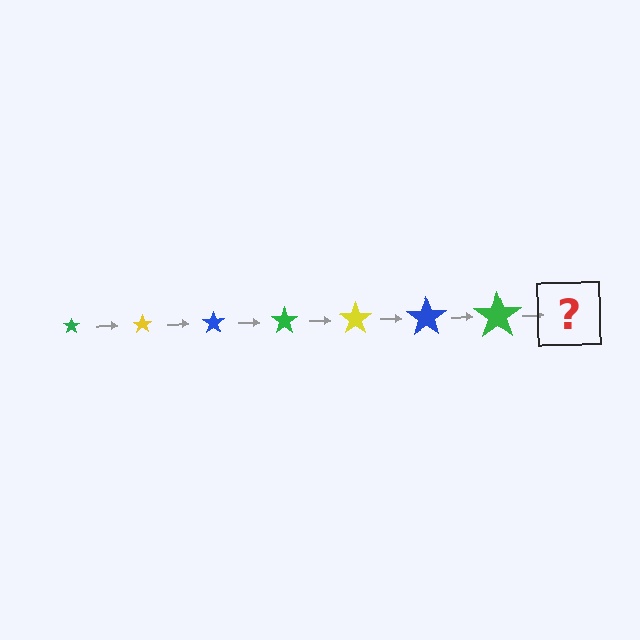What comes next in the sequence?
The next element should be a yellow star, larger than the previous one.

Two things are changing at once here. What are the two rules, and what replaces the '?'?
The two rules are that the star grows larger each step and the color cycles through green, yellow, and blue. The '?' should be a yellow star, larger than the previous one.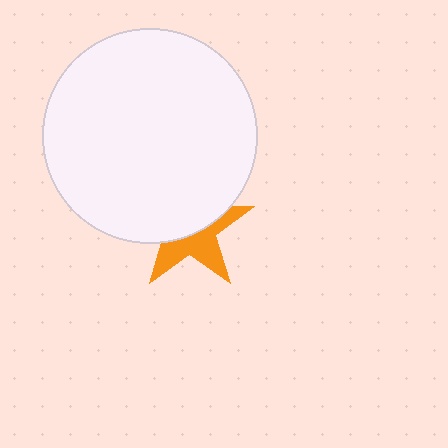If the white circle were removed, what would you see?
You would see the complete orange star.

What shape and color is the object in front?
The object in front is a white circle.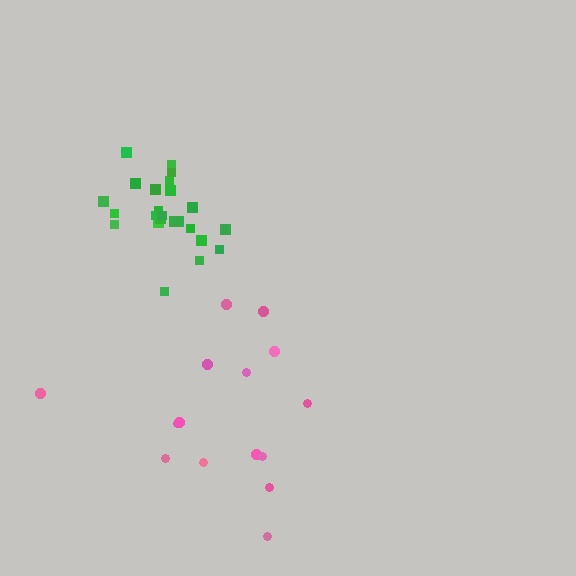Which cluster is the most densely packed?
Green.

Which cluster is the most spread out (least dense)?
Pink.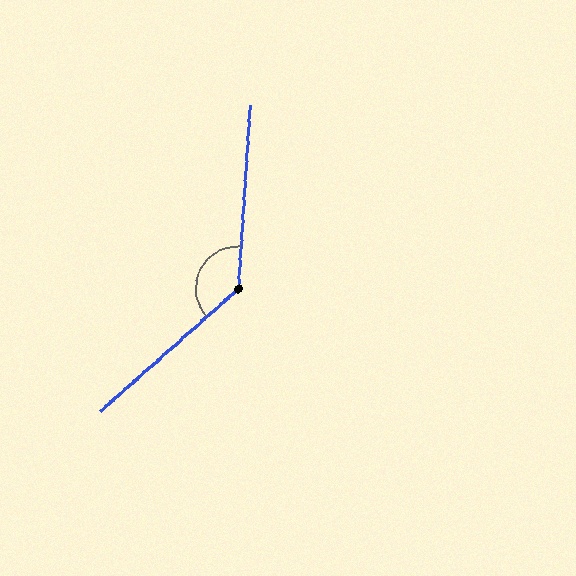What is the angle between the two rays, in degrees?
Approximately 136 degrees.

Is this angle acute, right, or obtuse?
It is obtuse.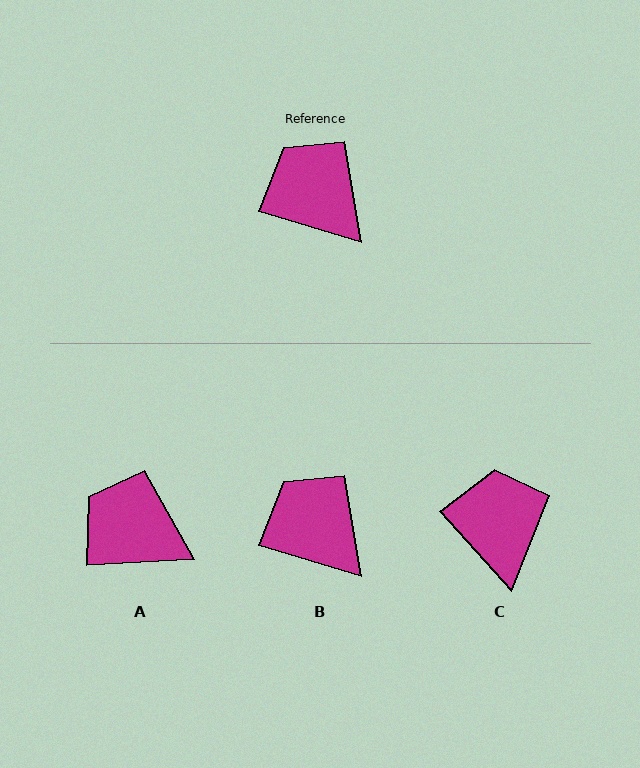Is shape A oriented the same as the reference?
No, it is off by about 20 degrees.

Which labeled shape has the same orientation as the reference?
B.